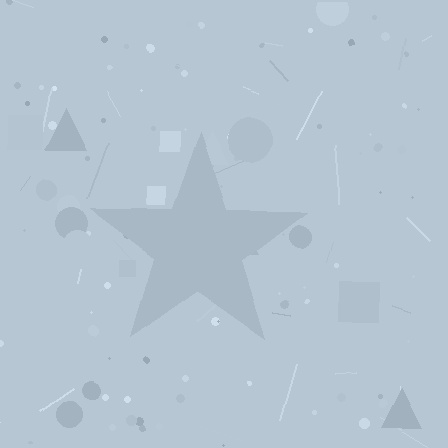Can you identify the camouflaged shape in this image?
The camouflaged shape is a star.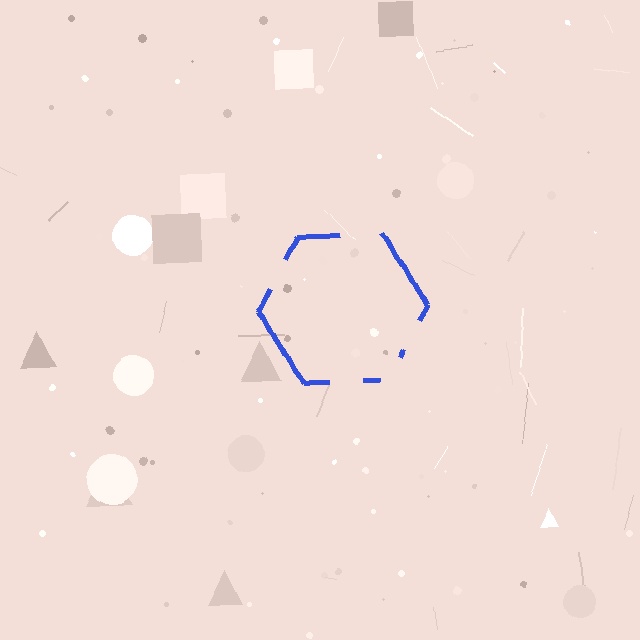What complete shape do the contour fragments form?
The contour fragments form a hexagon.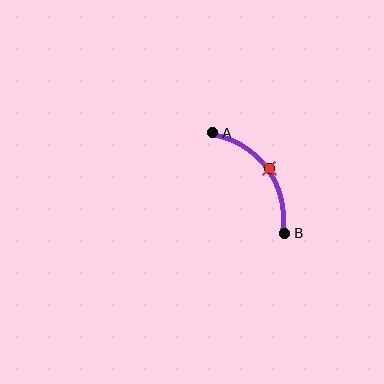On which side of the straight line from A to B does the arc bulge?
The arc bulges above and to the right of the straight line connecting A and B.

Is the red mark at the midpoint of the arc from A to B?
Yes. The red mark lies on the arc at equal arc-length from both A and B — it is the arc midpoint.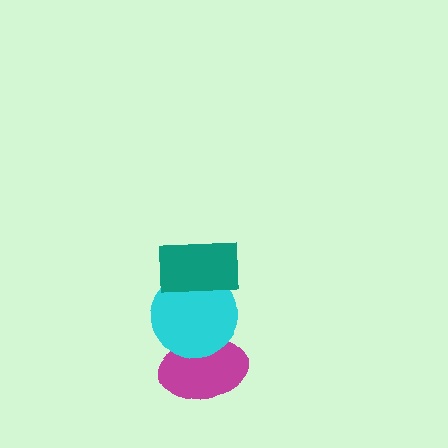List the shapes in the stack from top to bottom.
From top to bottom: the teal rectangle, the cyan circle, the magenta ellipse.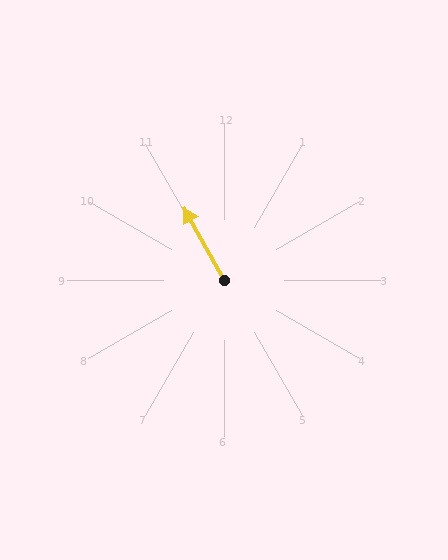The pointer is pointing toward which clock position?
Roughly 11 o'clock.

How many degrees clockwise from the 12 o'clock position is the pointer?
Approximately 331 degrees.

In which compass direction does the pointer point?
Northwest.